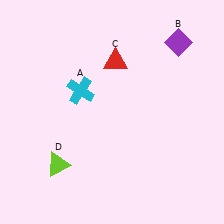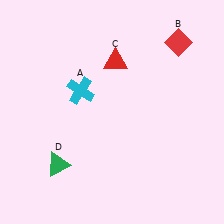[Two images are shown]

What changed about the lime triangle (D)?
In Image 1, D is lime. In Image 2, it changed to green.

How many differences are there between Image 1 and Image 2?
There are 2 differences between the two images.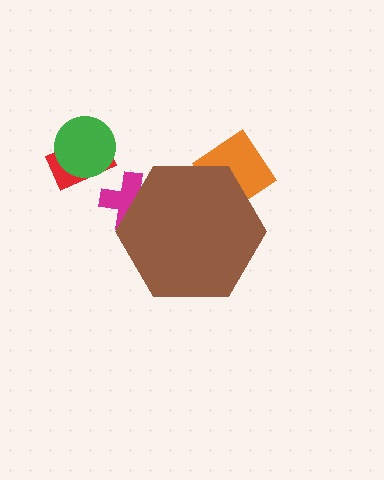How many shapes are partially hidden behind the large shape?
2 shapes are partially hidden.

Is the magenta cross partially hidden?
Yes, the magenta cross is partially hidden behind the brown hexagon.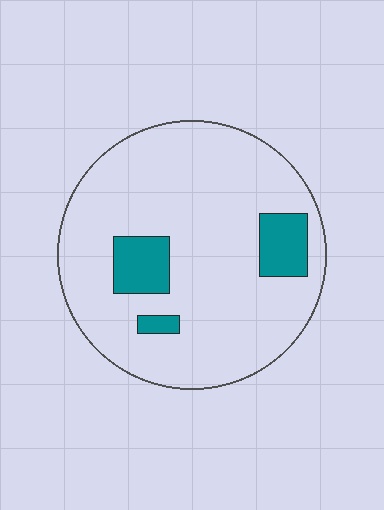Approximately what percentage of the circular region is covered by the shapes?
Approximately 15%.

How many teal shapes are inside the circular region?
3.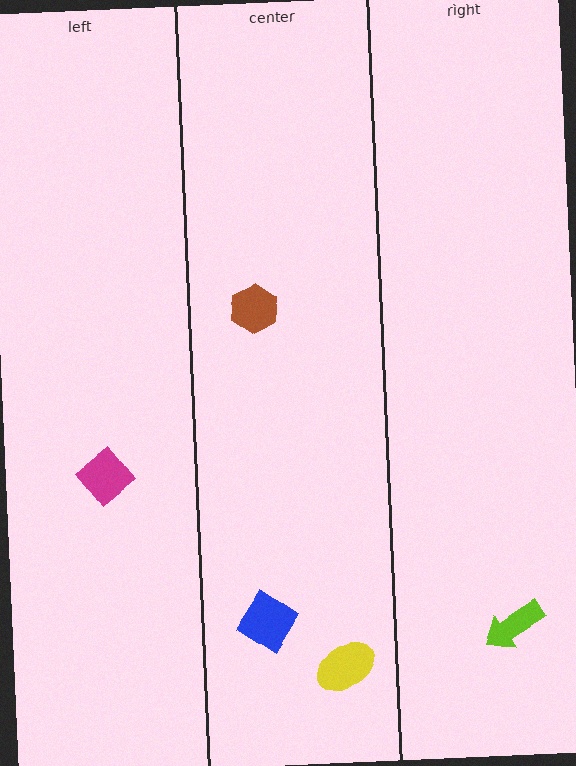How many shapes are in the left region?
1.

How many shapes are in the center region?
3.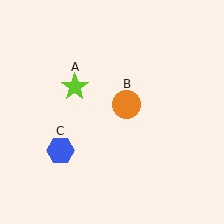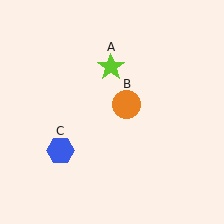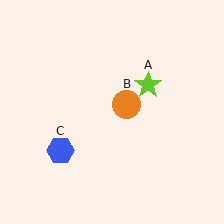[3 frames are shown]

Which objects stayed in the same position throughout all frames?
Orange circle (object B) and blue hexagon (object C) remained stationary.